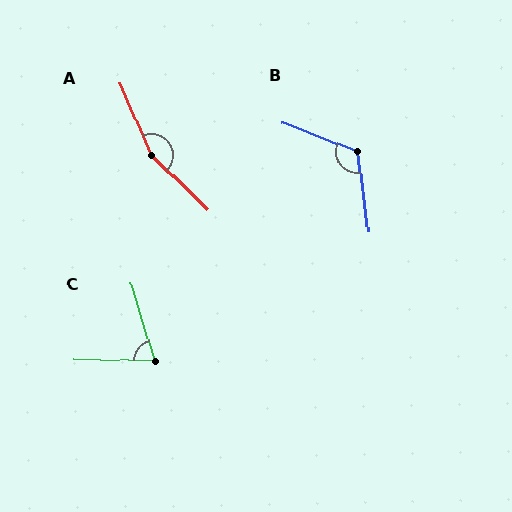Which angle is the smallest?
C, at approximately 72 degrees.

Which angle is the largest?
A, at approximately 159 degrees.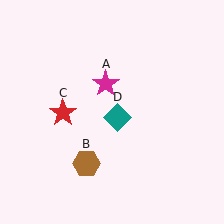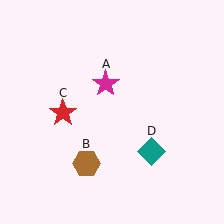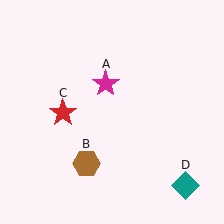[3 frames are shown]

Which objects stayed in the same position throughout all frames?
Magenta star (object A) and brown hexagon (object B) and red star (object C) remained stationary.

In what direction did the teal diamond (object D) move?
The teal diamond (object D) moved down and to the right.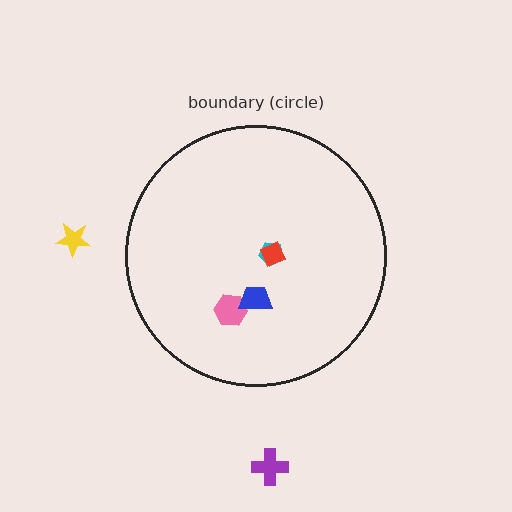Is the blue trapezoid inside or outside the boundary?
Inside.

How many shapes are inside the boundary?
4 inside, 2 outside.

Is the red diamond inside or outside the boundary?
Inside.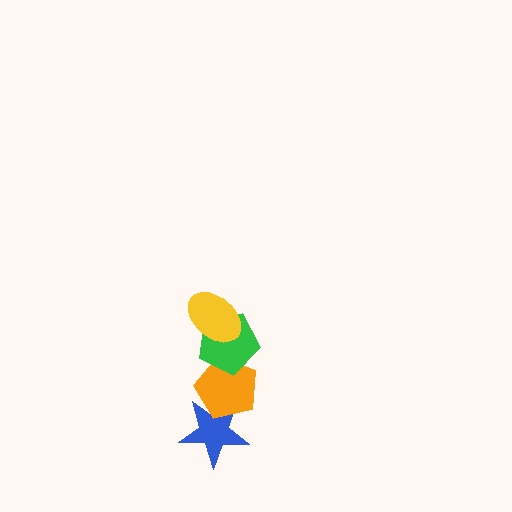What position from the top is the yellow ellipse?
The yellow ellipse is 1st from the top.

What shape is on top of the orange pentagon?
The green pentagon is on top of the orange pentagon.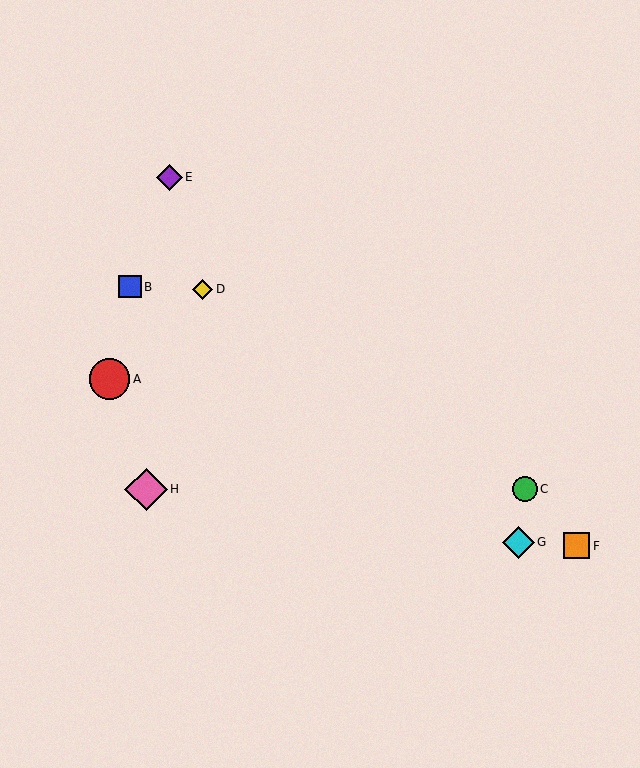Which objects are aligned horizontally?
Objects C, H are aligned horizontally.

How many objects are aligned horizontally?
2 objects (C, H) are aligned horizontally.